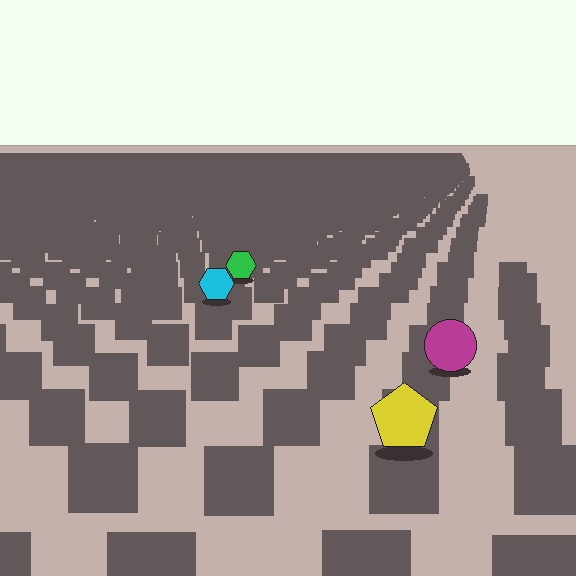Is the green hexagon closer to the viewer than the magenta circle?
No. The magenta circle is closer — you can tell from the texture gradient: the ground texture is coarser near it.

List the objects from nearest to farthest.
From nearest to farthest: the yellow pentagon, the magenta circle, the cyan hexagon, the green hexagon.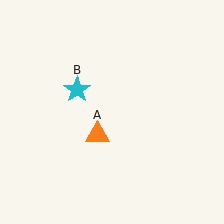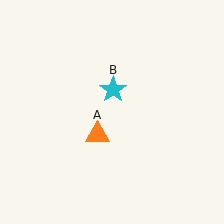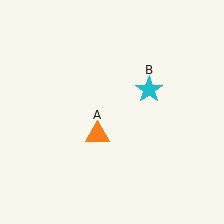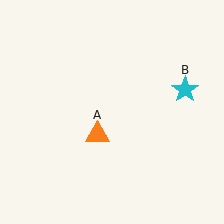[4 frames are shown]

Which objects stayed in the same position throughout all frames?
Orange triangle (object A) remained stationary.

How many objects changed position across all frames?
1 object changed position: cyan star (object B).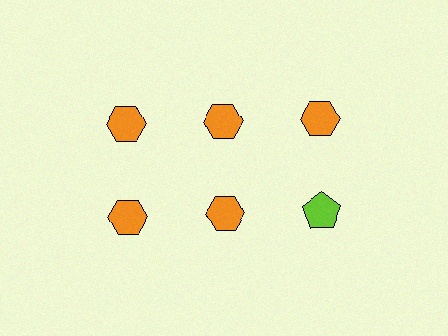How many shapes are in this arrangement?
There are 6 shapes arranged in a grid pattern.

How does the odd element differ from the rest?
It differs in both color (lime instead of orange) and shape (pentagon instead of hexagon).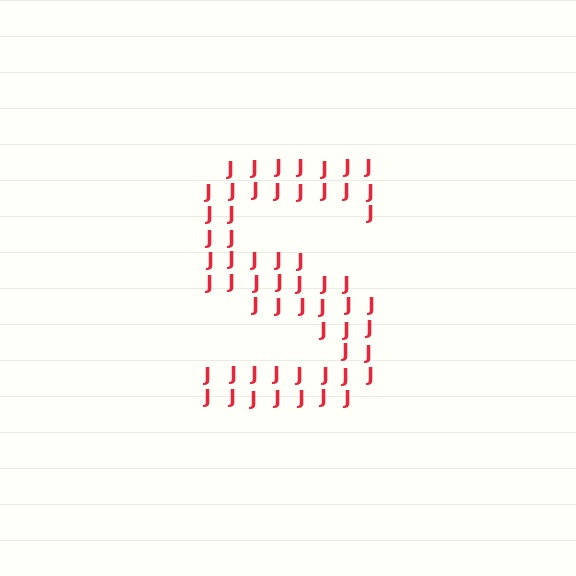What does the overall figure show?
The overall figure shows the letter S.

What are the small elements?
The small elements are letter J's.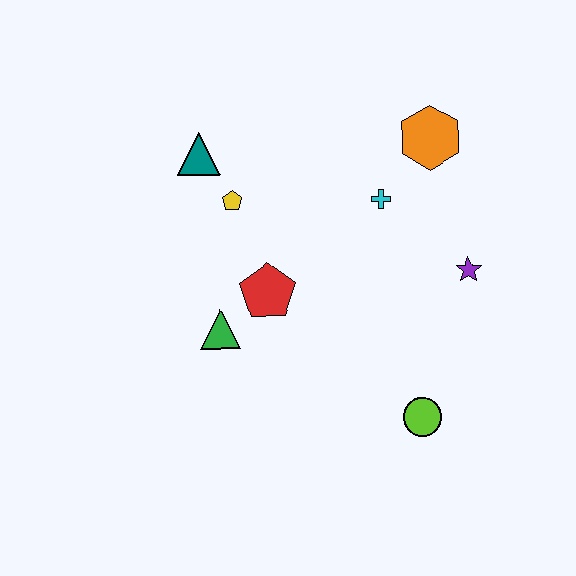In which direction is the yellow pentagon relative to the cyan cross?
The yellow pentagon is to the left of the cyan cross.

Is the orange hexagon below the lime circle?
No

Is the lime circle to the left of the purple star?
Yes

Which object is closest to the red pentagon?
The green triangle is closest to the red pentagon.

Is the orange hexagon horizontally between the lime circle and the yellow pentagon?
No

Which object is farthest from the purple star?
The teal triangle is farthest from the purple star.